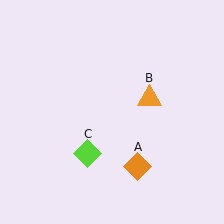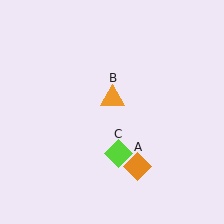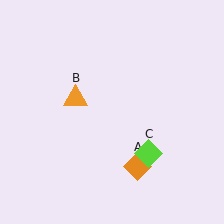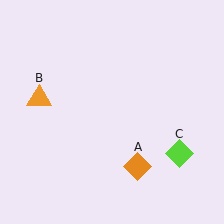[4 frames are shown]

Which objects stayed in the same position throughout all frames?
Orange diamond (object A) remained stationary.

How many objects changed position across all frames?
2 objects changed position: orange triangle (object B), lime diamond (object C).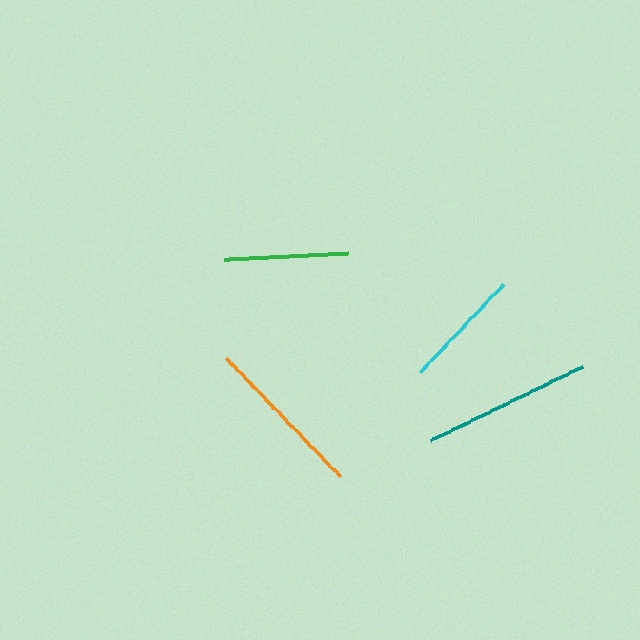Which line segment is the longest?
The teal line is the longest at approximately 168 pixels.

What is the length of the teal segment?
The teal segment is approximately 168 pixels long.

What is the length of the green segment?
The green segment is approximately 124 pixels long.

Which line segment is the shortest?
The cyan line is the shortest at approximately 122 pixels.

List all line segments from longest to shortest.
From longest to shortest: teal, orange, green, cyan.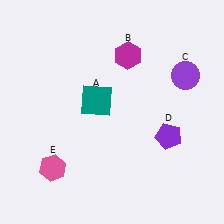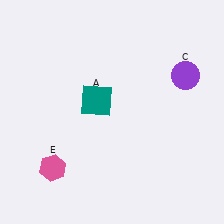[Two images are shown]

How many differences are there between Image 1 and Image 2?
There are 2 differences between the two images.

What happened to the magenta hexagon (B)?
The magenta hexagon (B) was removed in Image 2. It was in the top-right area of Image 1.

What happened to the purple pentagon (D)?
The purple pentagon (D) was removed in Image 2. It was in the bottom-right area of Image 1.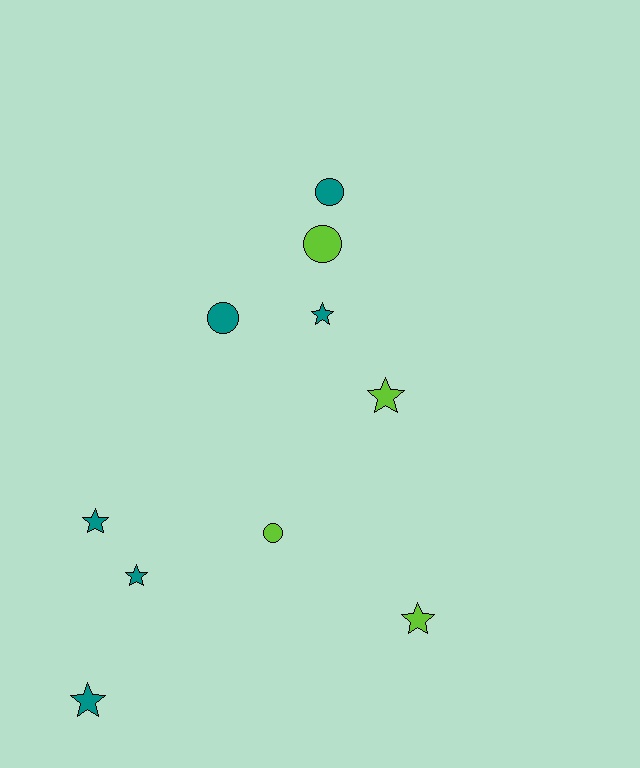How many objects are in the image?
There are 10 objects.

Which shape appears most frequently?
Star, with 6 objects.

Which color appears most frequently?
Teal, with 6 objects.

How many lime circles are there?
There are 2 lime circles.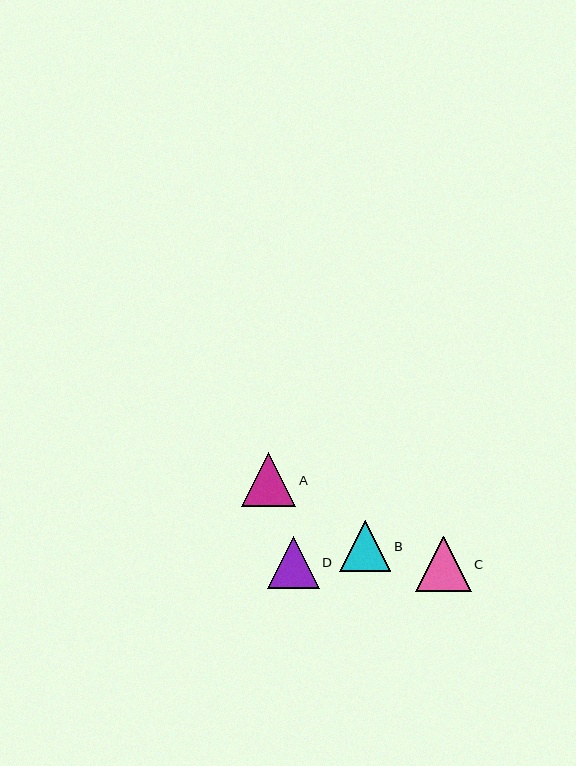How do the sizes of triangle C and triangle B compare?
Triangle C and triangle B are approximately the same size.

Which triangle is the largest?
Triangle C is the largest with a size of approximately 55 pixels.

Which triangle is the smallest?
Triangle B is the smallest with a size of approximately 51 pixels.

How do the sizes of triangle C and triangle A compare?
Triangle C and triangle A are approximately the same size.